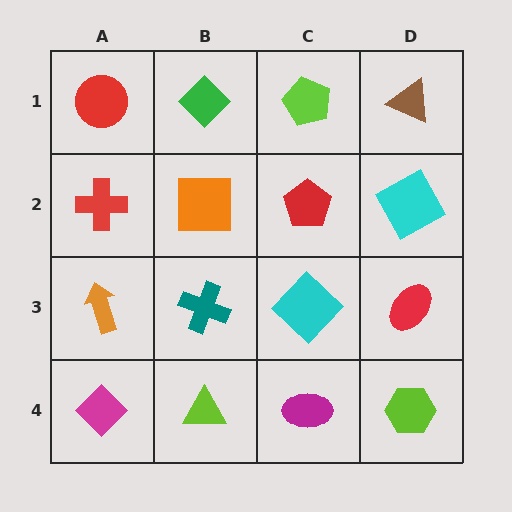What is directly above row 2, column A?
A red circle.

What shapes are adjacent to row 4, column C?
A cyan diamond (row 3, column C), a lime triangle (row 4, column B), a lime hexagon (row 4, column D).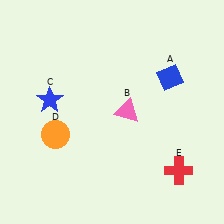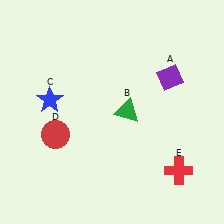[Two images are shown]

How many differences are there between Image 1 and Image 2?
There are 3 differences between the two images.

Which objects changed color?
A changed from blue to purple. B changed from pink to green. D changed from orange to red.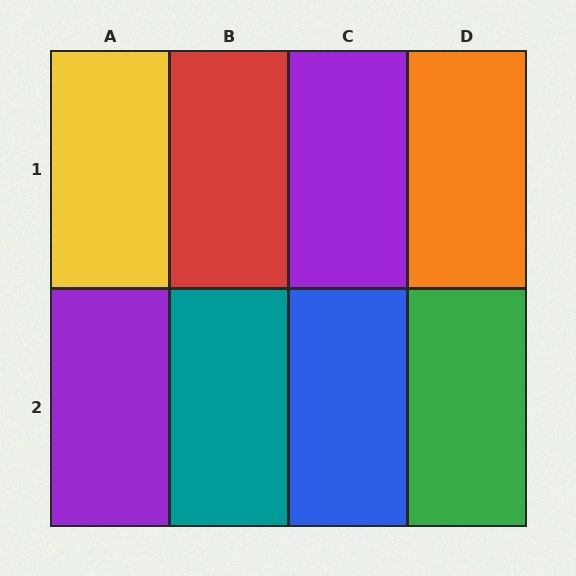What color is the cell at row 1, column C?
Purple.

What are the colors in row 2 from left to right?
Purple, teal, blue, green.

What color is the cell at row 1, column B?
Red.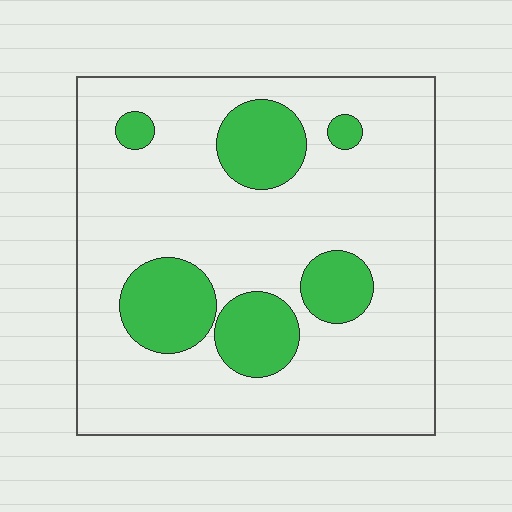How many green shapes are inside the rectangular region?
6.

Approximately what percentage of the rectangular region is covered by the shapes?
Approximately 20%.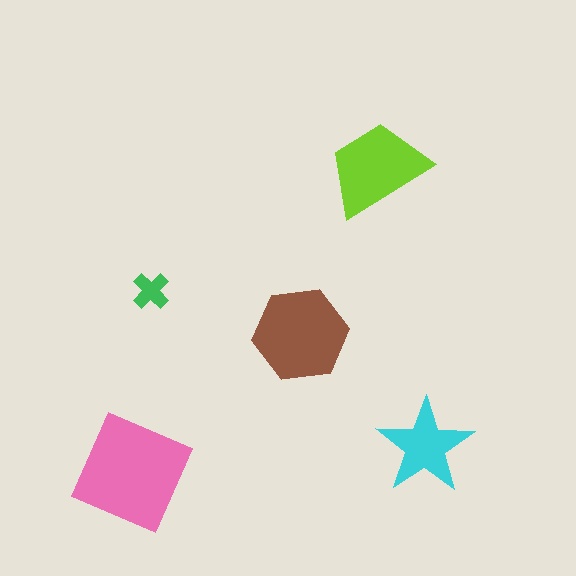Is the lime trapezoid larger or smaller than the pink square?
Smaller.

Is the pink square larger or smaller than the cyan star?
Larger.